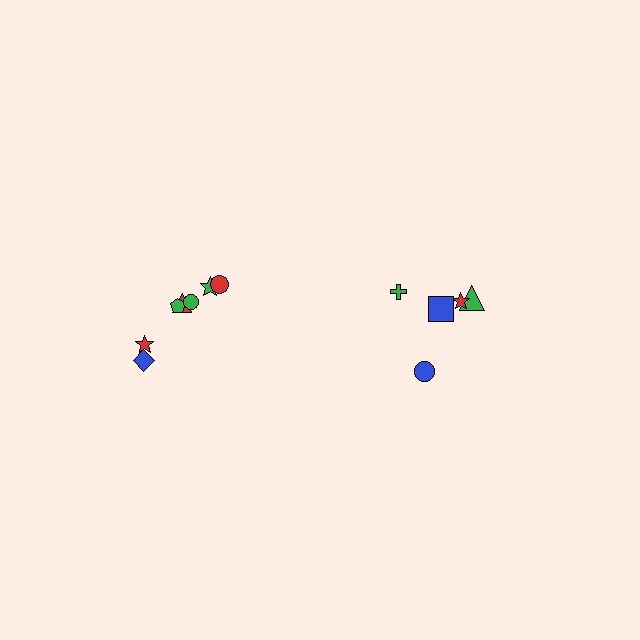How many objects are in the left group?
There are 7 objects.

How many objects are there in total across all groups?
There are 12 objects.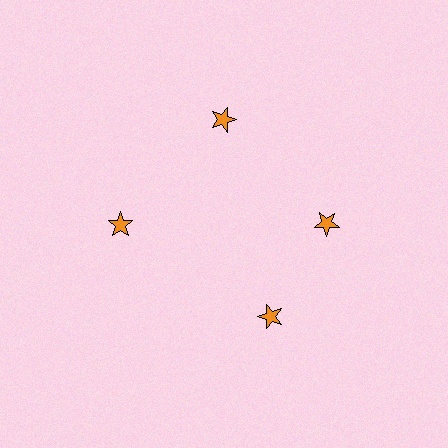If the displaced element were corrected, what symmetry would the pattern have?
It would have 4-fold rotational symmetry — the pattern would map onto itself every 90 degrees.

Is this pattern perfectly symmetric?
No. The 4 orange stars are arranged in a ring, but one element near the 6 o'clock position is rotated out of alignment along the ring, breaking the 4-fold rotational symmetry.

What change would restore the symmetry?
The symmetry would be restored by rotating it back into even spacing with its neighbors so that all 4 stars sit at equal angles and equal distance from the center.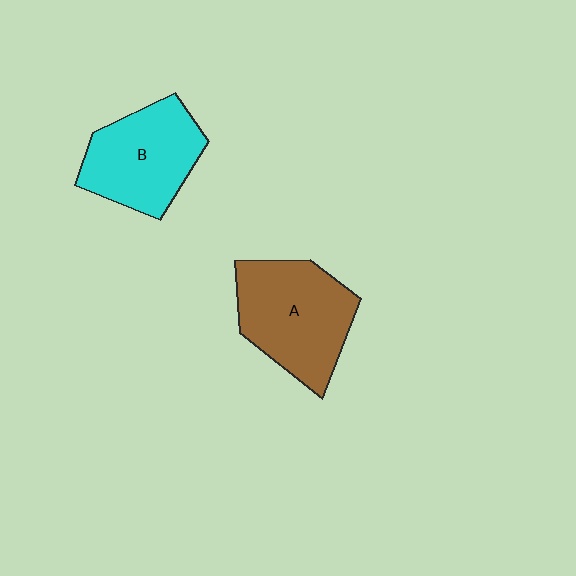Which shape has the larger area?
Shape A (brown).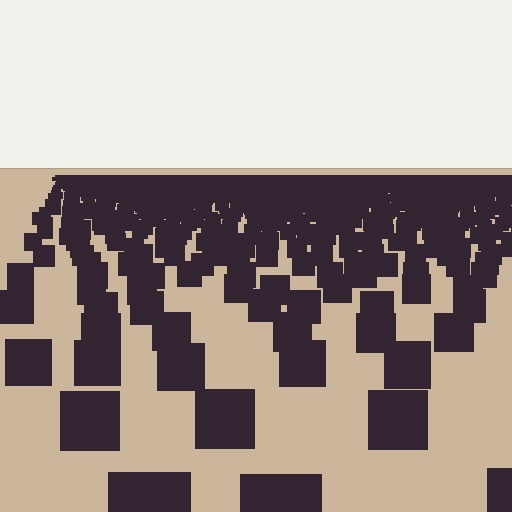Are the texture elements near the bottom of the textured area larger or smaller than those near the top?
Larger. Near the bottom, elements are closer to the viewer and appear at a bigger on-screen size.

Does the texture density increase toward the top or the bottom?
Density increases toward the top.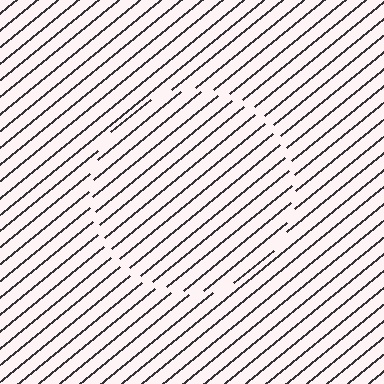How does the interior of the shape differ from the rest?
The interior of the shape contains the same grating, shifted by half a period — the contour is defined by the phase discontinuity where line-ends from the inner and outer gratings abut.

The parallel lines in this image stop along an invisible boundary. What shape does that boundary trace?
An illusory circle. The interior of the shape contains the same grating, shifted by half a period — the contour is defined by the phase discontinuity where line-ends from the inner and outer gratings abut.